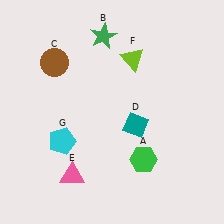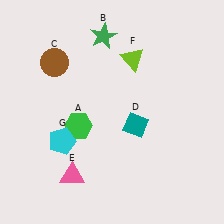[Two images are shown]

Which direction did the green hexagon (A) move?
The green hexagon (A) moved left.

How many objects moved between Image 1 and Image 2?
1 object moved between the two images.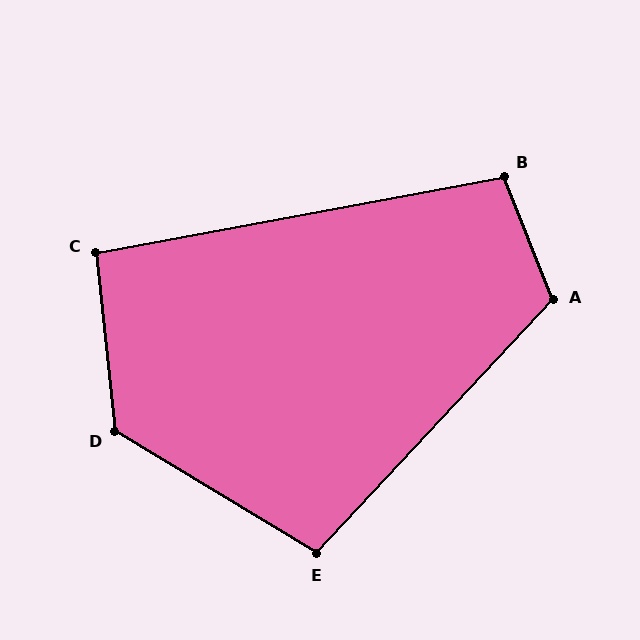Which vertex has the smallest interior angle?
C, at approximately 95 degrees.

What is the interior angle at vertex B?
Approximately 101 degrees (obtuse).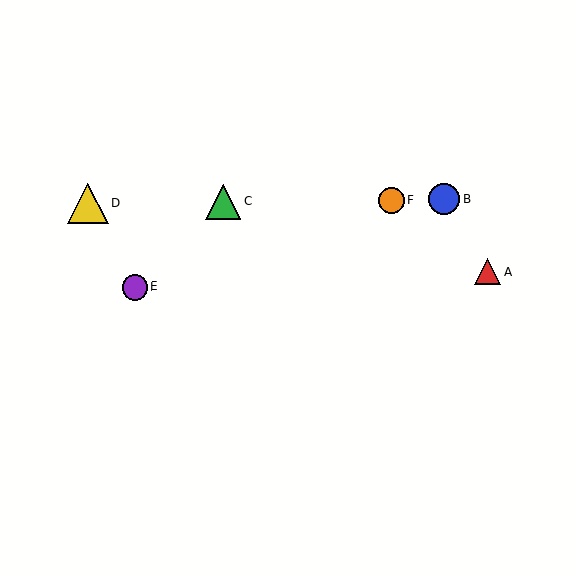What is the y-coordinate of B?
Object B is at y≈200.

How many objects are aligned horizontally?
4 objects (B, C, D, F) are aligned horizontally.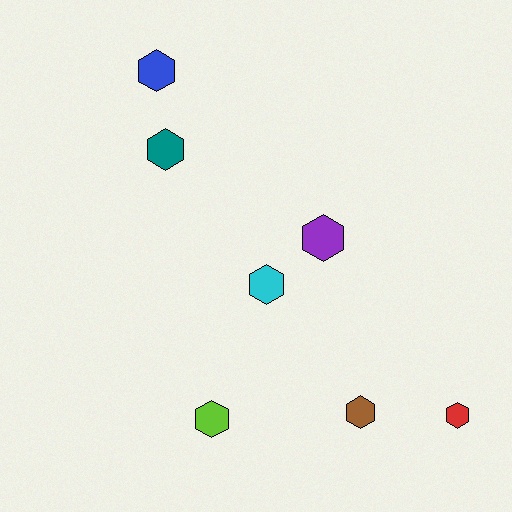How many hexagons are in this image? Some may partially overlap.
There are 7 hexagons.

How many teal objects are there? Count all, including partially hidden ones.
There is 1 teal object.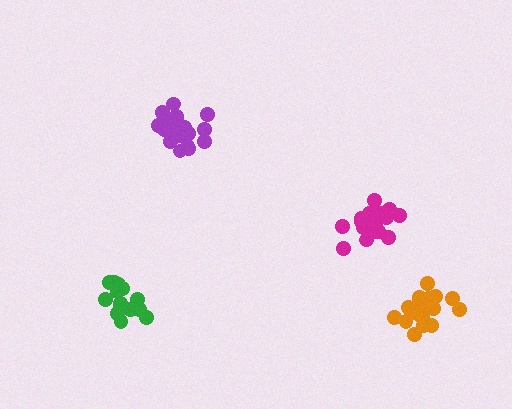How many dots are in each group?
Group 1: 21 dots, Group 2: 21 dots, Group 3: 15 dots, Group 4: 20 dots (77 total).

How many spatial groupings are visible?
There are 4 spatial groupings.